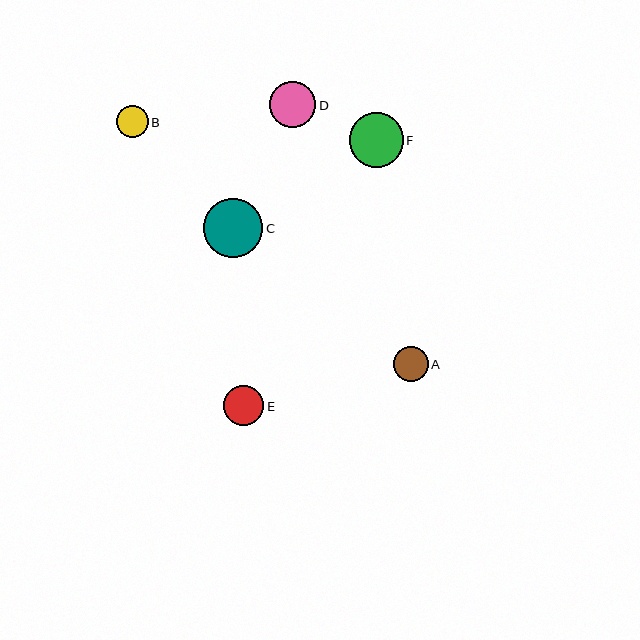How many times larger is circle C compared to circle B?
Circle C is approximately 1.9 times the size of circle B.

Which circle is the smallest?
Circle B is the smallest with a size of approximately 31 pixels.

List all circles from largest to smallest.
From largest to smallest: C, F, D, E, A, B.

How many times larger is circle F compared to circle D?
Circle F is approximately 1.2 times the size of circle D.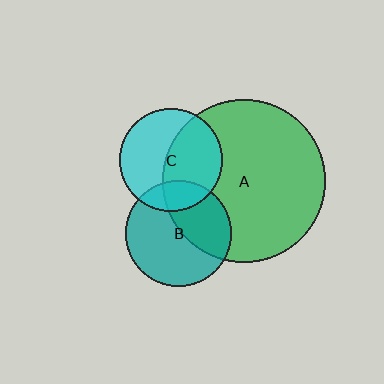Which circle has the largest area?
Circle A (green).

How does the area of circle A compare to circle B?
Approximately 2.4 times.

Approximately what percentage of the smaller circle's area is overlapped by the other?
Approximately 20%.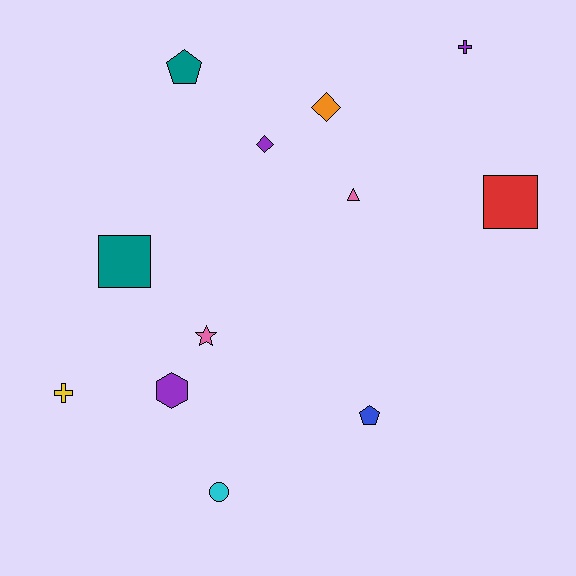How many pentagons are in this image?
There are 2 pentagons.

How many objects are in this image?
There are 12 objects.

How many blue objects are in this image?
There is 1 blue object.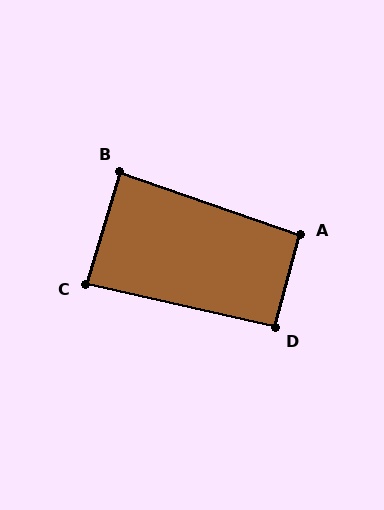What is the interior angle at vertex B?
Approximately 88 degrees (approximately right).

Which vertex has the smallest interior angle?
C, at approximately 86 degrees.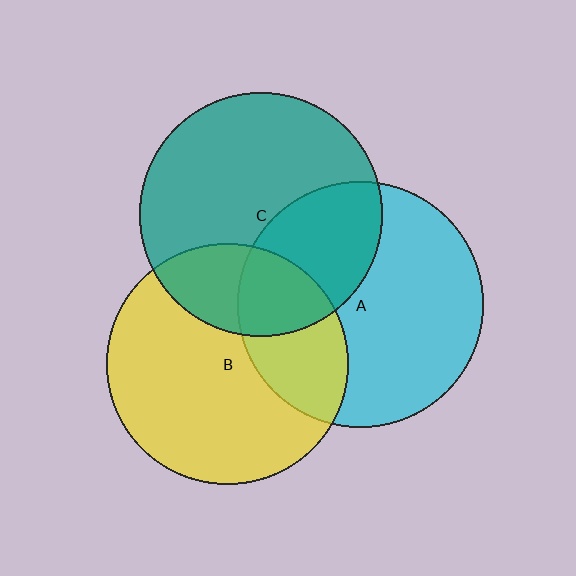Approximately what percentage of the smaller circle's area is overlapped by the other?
Approximately 25%.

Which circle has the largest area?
Circle A (cyan).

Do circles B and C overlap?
Yes.